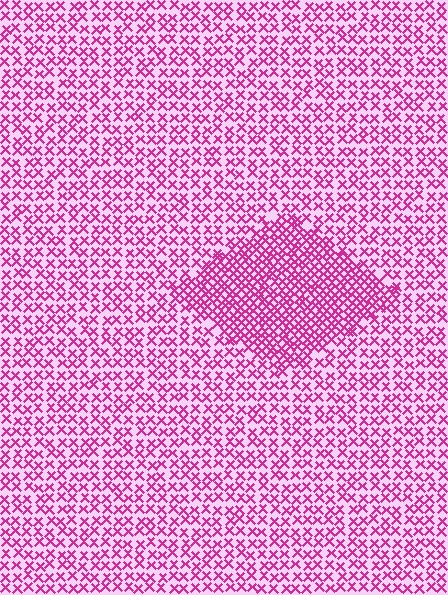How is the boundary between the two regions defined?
The boundary is defined by a change in element density (approximately 1.9x ratio). All elements are the same color, size, and shape.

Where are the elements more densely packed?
The elements are more densely packed inside the diamond boundary.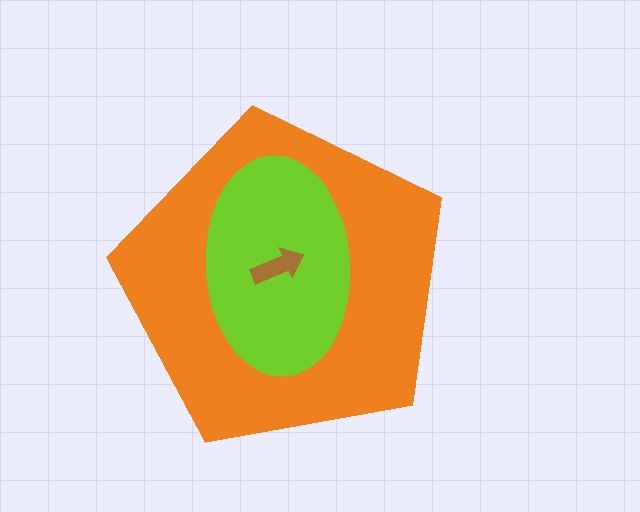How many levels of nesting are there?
3.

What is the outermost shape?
The orange pentagon.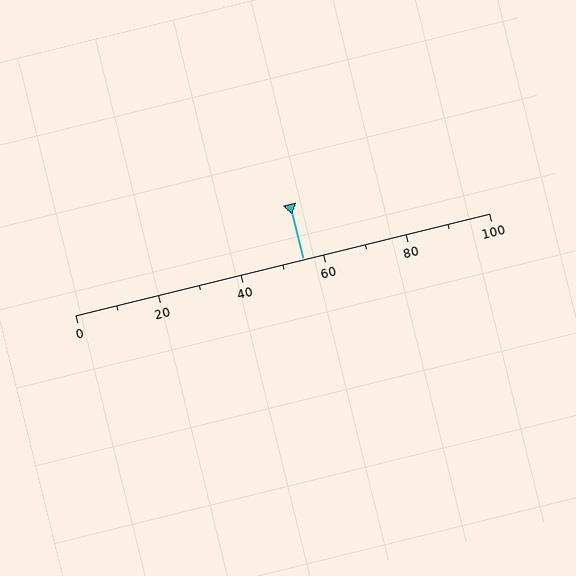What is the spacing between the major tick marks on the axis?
The major ticks are spaced 20 apart.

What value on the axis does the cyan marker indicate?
The marker indicates approximately 55.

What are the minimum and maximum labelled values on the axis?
The axis runs from 0 to 100.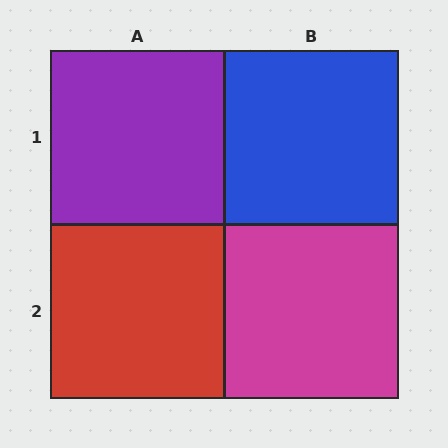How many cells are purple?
1 cell is purple.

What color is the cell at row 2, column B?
Magenta.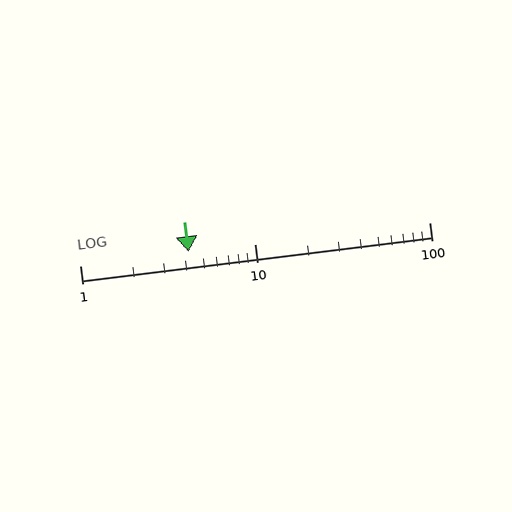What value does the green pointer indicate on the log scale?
The pointer indicates approximately 4.2.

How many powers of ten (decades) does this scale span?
The scale spans 2 decades, from 1 to 100.